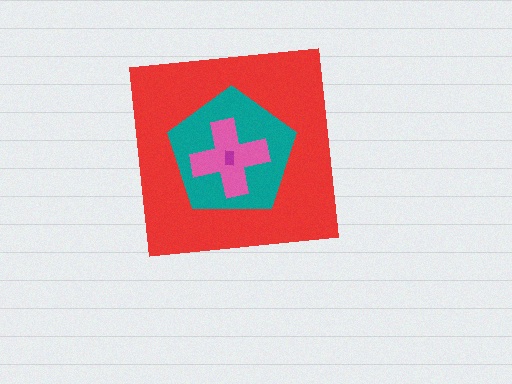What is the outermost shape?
The red square.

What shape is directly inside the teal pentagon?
The pink cross.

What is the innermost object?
The magenta rectangle.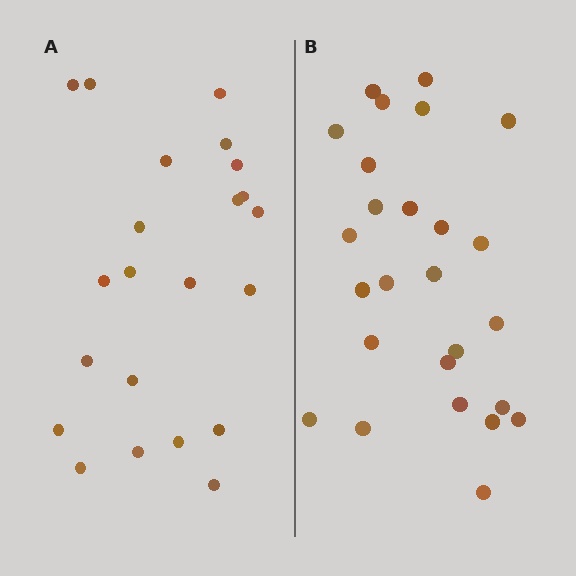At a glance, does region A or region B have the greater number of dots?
Region B (the right region) has more dots.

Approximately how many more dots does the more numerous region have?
Region B has about 4 more dots than region A.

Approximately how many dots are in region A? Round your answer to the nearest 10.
About 20 dots. (The exact count is 22, which rounds to 20.)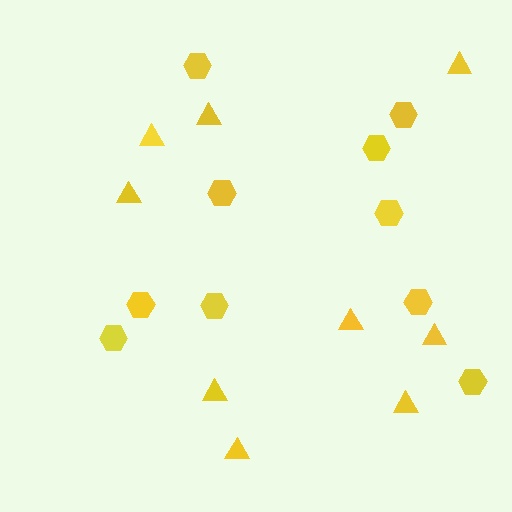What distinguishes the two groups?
There are 2 groups: one group of triangles (9) and one group of hexagons (10).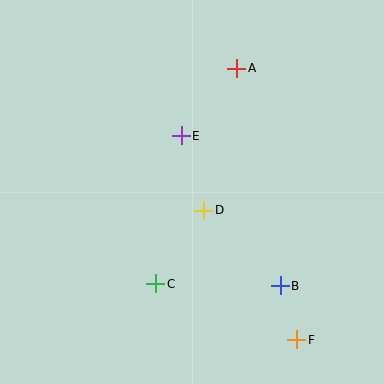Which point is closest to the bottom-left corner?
Point C is closest to the bottom-left corner.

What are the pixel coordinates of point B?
Point B is at (280, 286).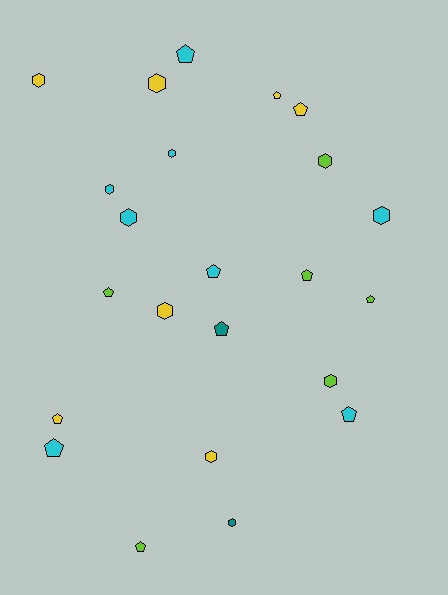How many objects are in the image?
There are 23 objects.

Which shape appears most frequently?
Pentagon, with 12 objects.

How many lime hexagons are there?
There are 2 lime hexagons.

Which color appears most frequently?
Cyan, with 8 objects.